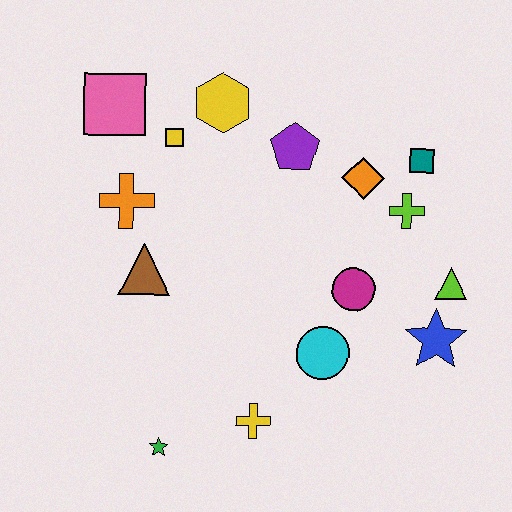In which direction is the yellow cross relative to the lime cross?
The yellow cross is below the lime cross.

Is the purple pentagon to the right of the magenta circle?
No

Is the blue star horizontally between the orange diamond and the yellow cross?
No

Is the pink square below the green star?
No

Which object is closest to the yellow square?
The yellow hexagon is closest to the yellow square.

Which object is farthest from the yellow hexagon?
The green star is farthest from the yellow hexagon.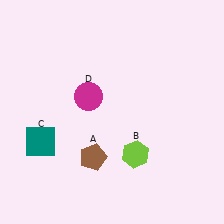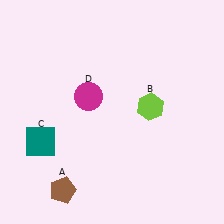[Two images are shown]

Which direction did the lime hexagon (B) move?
The lime hexagon (B) moved up.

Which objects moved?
The objects that moved are: the brown pentagon (A), the lime hexagon (B).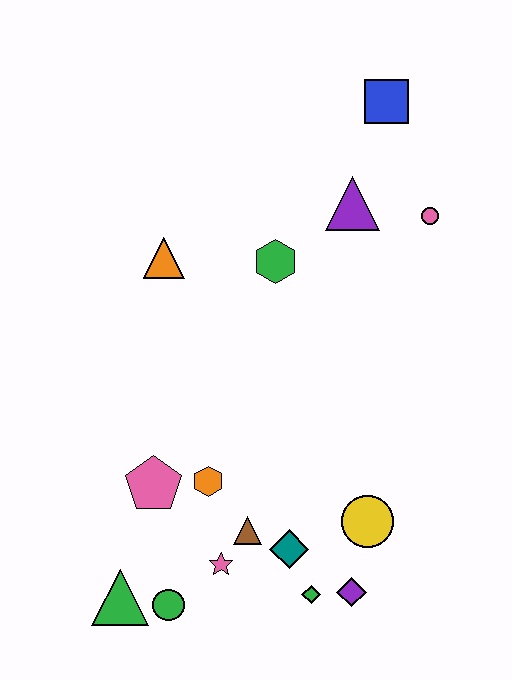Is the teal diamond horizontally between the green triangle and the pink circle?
Yes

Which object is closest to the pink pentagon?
The orange hexagon is closest to the pink pentagon.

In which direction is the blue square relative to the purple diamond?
The blue square is above the purple diamond.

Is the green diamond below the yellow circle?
Yes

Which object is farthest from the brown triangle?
The blue square is farthest from the brown triangle.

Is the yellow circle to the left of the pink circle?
Yes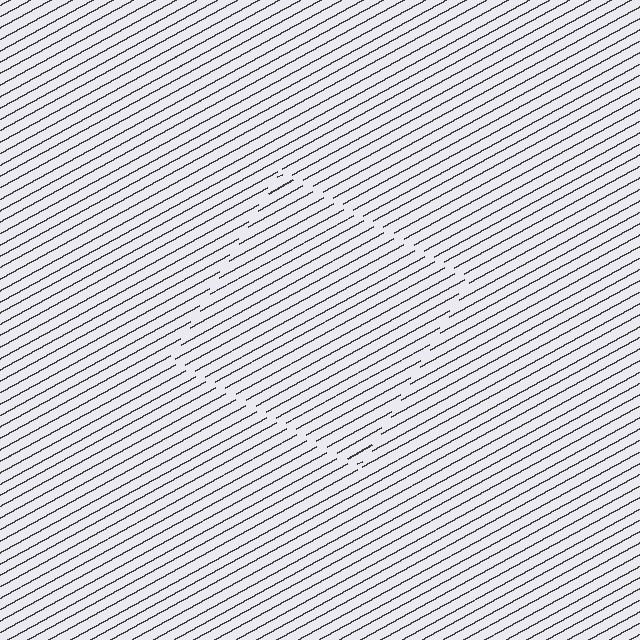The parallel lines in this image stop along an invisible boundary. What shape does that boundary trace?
An illusory square. The interior of the shape contains the same grating, shifted by half a period — the contour is defined by the phase discontinuity where line-ends from the inner and outer gratings abut.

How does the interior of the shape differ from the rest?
The interior of the shape contains the same grating, shifted by half a period — the contour is defined by the phase discontinuity where line-ends from the inner and outer gratings abut.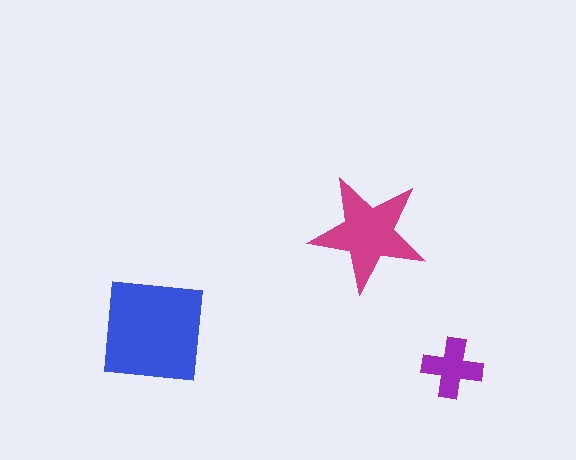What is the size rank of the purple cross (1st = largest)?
3rd.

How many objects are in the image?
There are 3 objects in the image.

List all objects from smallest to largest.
The purple cross, the magenta star, the blue square.